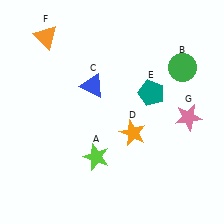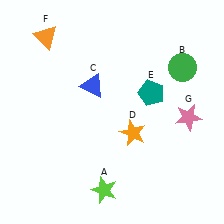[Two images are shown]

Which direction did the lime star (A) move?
The lime star (A) moved down.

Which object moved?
The lime star (A) moved down.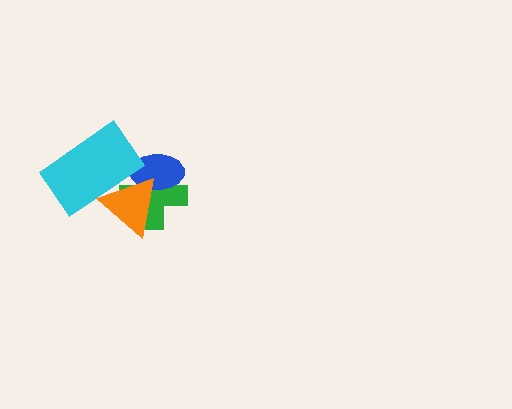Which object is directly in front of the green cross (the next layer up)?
The blue ellipse is directly in front of the green cross.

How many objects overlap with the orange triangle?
3 objects overlap with the orange triangle.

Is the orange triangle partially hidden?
Yes, it is partially covered by another shape.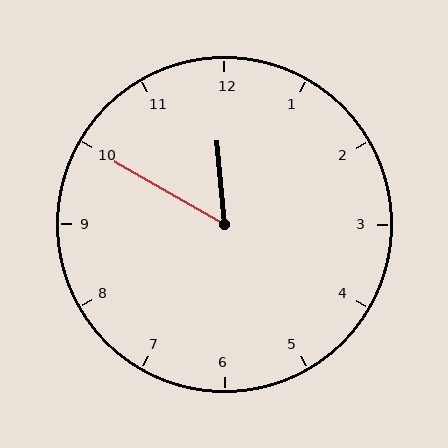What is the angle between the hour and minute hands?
Approximately 55 degrees.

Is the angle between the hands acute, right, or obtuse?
It is acute.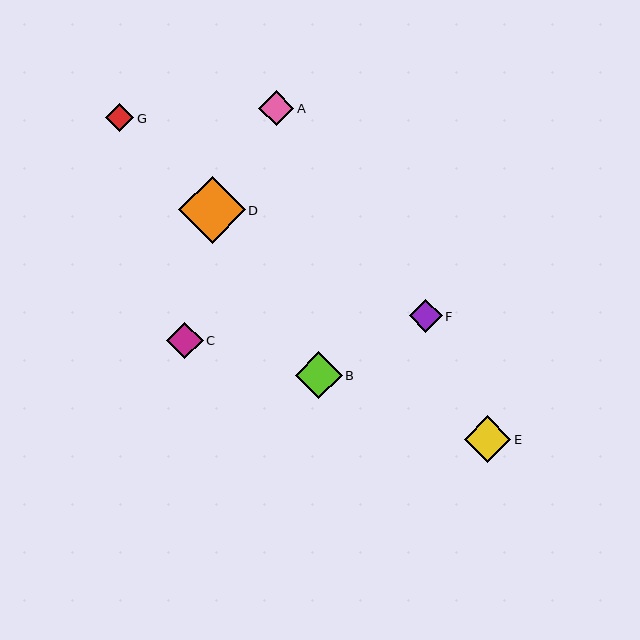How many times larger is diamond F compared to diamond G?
Diamond F is approximately 1.2 times the size of diamond G.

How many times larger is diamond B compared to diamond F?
Diamond B is approximately 1.4 times the size of diamond F.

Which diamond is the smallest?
Diamond G is the smallest with a size of approximately 28 pixels.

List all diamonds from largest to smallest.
From largest to smallest: D, B, E, C, A, F, G.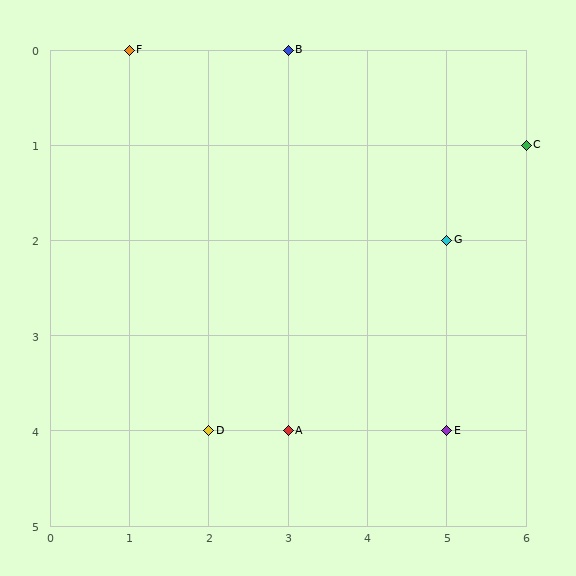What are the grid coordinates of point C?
Point C is at grid coordinates (6, 1).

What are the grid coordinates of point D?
Point D is at grid coordinates (2, 4).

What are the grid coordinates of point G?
Point G is at grid coordinates (5, 2).